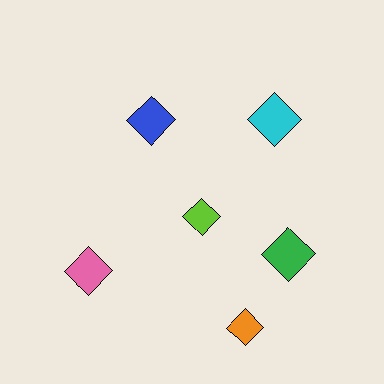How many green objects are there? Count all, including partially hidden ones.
There is 1 green object.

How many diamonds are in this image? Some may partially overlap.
There are 6 diamonds.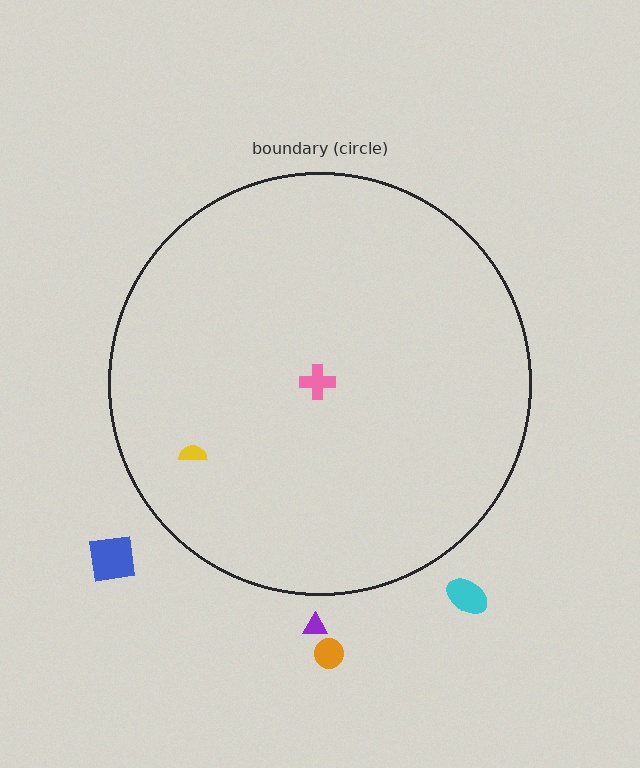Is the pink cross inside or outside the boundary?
Inside.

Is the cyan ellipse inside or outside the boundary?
Outside.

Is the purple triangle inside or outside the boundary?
Outside.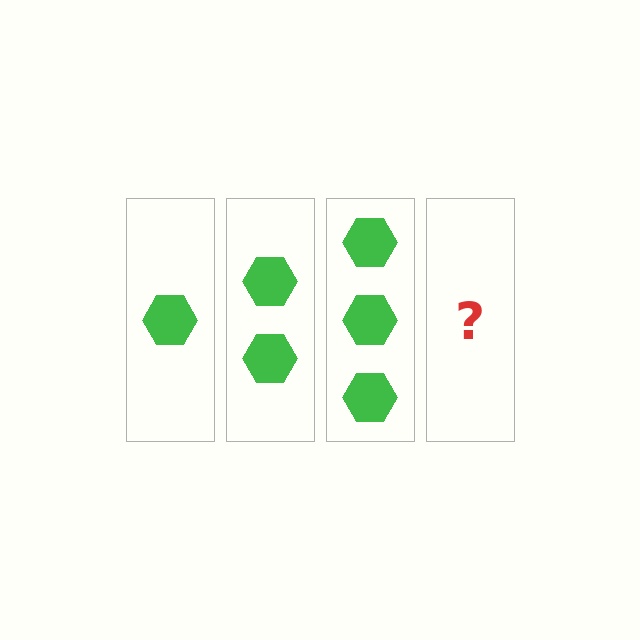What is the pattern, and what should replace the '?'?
The pattern is that each step adds one more hexagon. The '?' should be 4 hexagons.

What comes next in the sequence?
The next element should be 4 hexagons.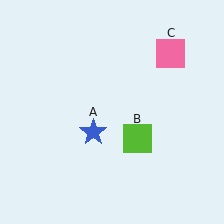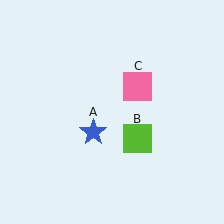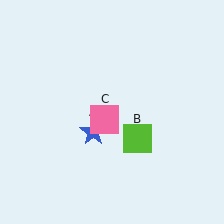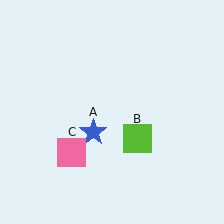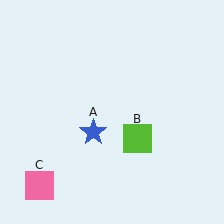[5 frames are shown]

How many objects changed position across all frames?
1 object changed position: pink square (object C).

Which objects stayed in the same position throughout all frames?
Blue star (object A) and lime square (object B) remained stationary.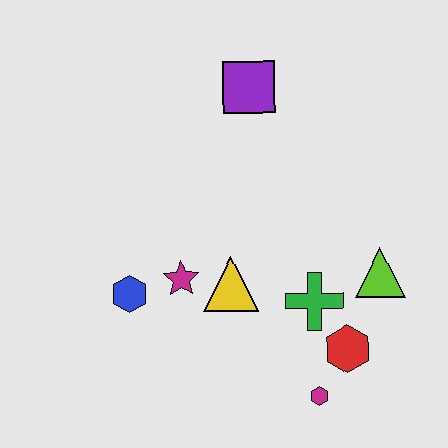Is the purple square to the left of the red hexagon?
Yes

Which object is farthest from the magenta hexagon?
The purple square is farthest from the magenta hexagon.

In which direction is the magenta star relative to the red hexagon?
The magenta star is to the left of the red hexagon.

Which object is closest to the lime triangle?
The green cross is closest to the lime triangle.